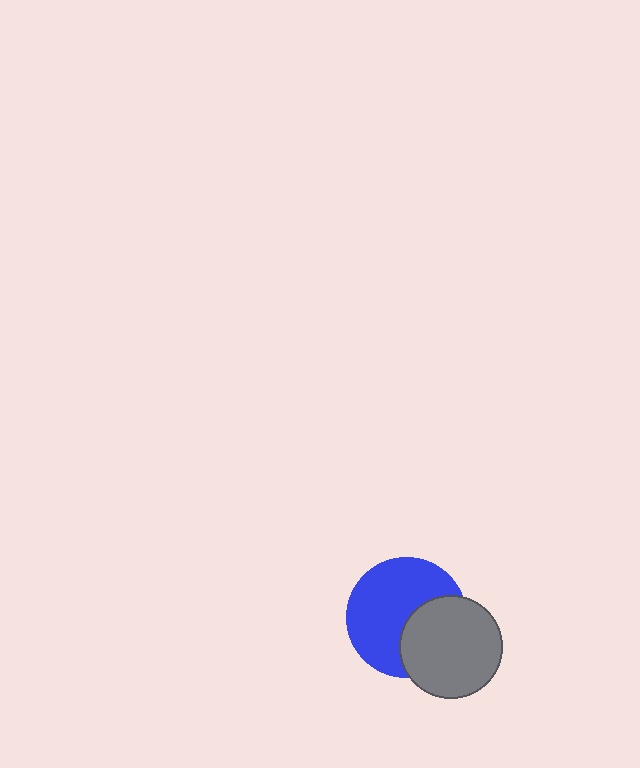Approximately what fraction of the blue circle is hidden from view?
Roughly 36% of the blue circle is hidden behind the gray circle.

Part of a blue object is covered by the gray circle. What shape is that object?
It is a circle.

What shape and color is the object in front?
The object in front is a gray circle.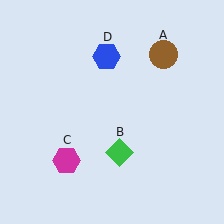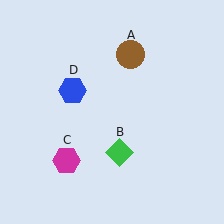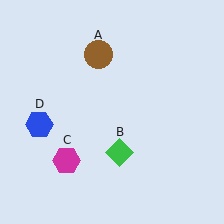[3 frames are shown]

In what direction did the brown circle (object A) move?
The brown circle (object A) moved left.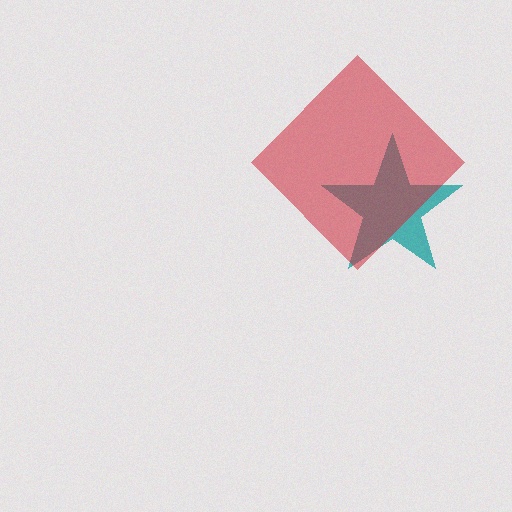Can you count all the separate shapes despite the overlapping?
Yes, there are 2 separate shapes.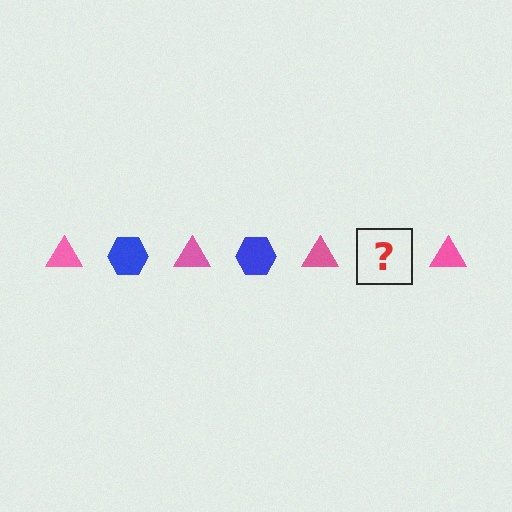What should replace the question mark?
The question mark should be replaced with a blue hexagon.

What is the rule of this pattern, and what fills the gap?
The rule is that the pattern alternates between pink triangle and blue hexagon. The gap should be filled with a blue hexagon.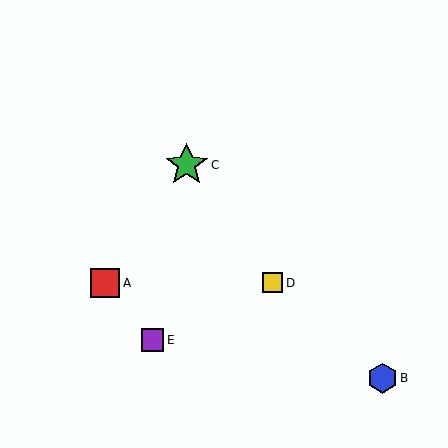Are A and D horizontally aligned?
Yes, both are at y≈283.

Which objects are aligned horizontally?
Objects A, D are aligned horizontally.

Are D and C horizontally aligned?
No, D is at y≈283 and C is at y≈165.